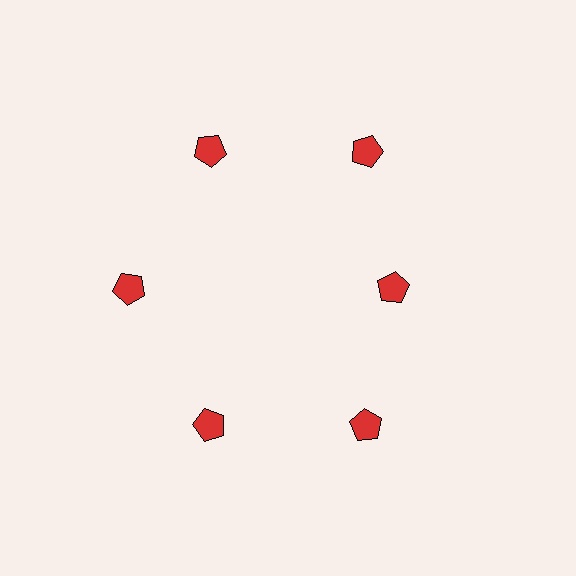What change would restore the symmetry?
The symmetry would be restored by moving it outward, back onto the ring so that all 6 pentagons sit at equal angles and equal distance from the center.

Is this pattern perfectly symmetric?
No. The 6 red pentagons are arranged in a ring, but one element near the 3 o'clock position is pulled inward toward the center, breaking the 6-fold rotational symmetry.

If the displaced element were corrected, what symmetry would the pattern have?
It would have 6-fold rotational symmetry — the pattern would map onto itself every 60 degrees.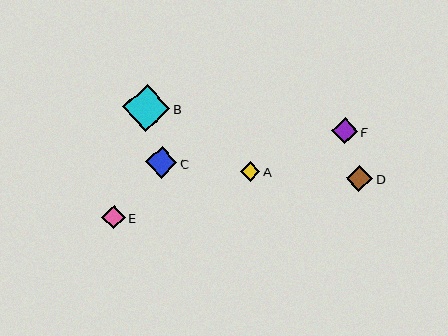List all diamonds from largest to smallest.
From largest to smallest: B, C, D, F, E, A.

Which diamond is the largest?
Diamond B is the largest with a size of approximately 47 pixels.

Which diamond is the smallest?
Diamond A is the smallest with a size of approximately 19 pixels.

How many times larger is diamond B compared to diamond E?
Diamond B is approximately 2.0 times the size of diamond E.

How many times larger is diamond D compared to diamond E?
Diamond D is approximately 1.1 times the size of diamond E.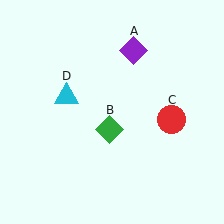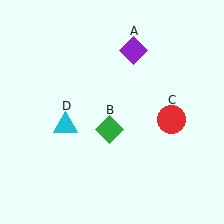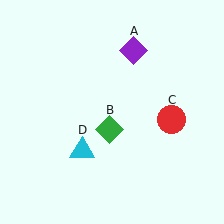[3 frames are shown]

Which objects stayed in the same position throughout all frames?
Purple diamond (object A) and green diamond (object B) and red circle (object C) remained stationary.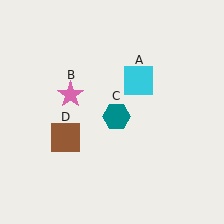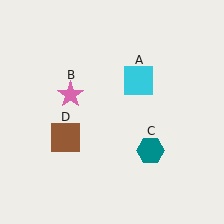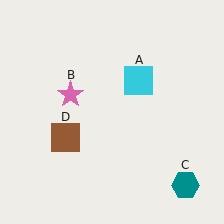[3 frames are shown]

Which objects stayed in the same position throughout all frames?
Cyan square (object A) and pink star (object B) and brown square (object D) remained stationary.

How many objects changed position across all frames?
1 object changed position: teal hexagon (object C).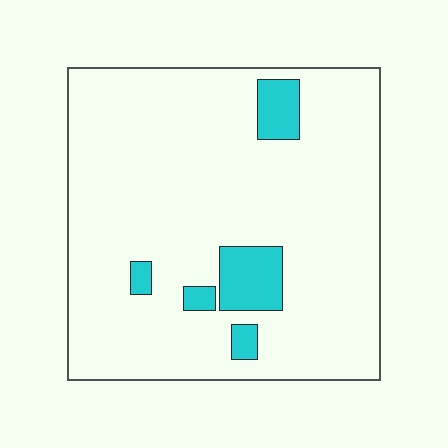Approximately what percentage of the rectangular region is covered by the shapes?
Approximately 10%.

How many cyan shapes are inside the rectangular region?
5.